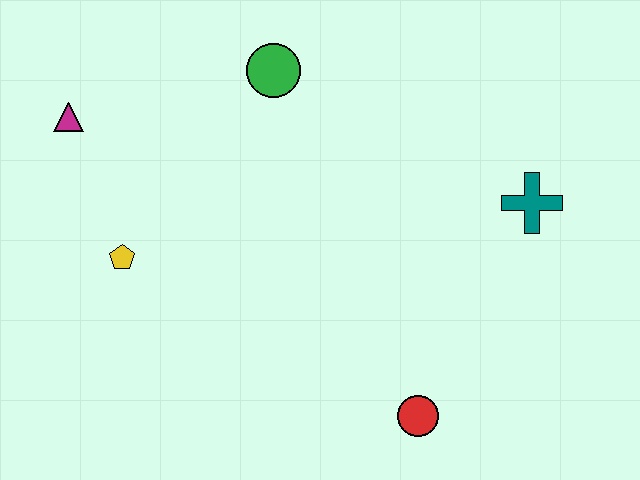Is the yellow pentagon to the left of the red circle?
Yes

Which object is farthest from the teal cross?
The magenta triangle is farthest from the teal cross.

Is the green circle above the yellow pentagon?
Yes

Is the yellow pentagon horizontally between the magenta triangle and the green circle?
Yes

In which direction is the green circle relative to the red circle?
The green circle is above the red circle.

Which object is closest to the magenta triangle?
The yellow pentagon is closest to the magenta triangle.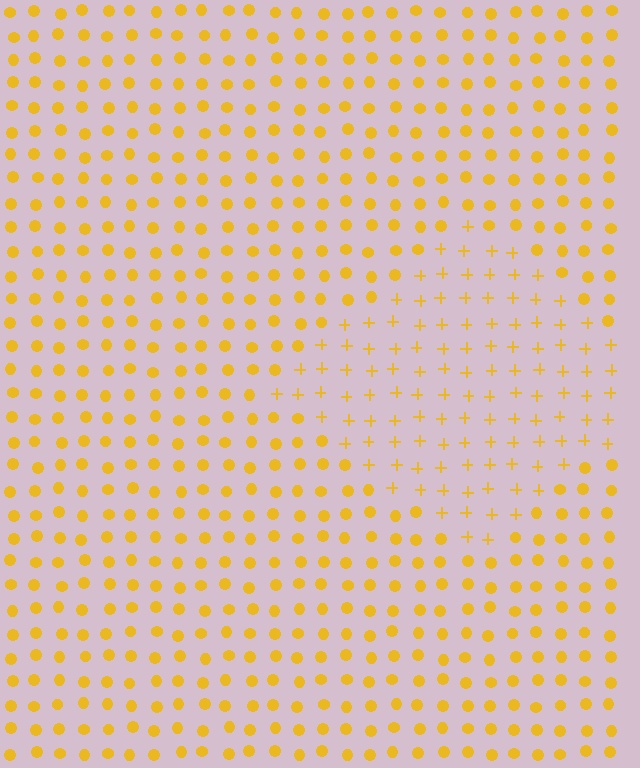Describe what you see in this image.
The image is filled with small yellow elements arranged in a uniform grid. A diamond-shaped region contains plus signs, while the surrounding area contains circles. The boundary is defined purely by the change in element shape.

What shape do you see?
I see a diamond.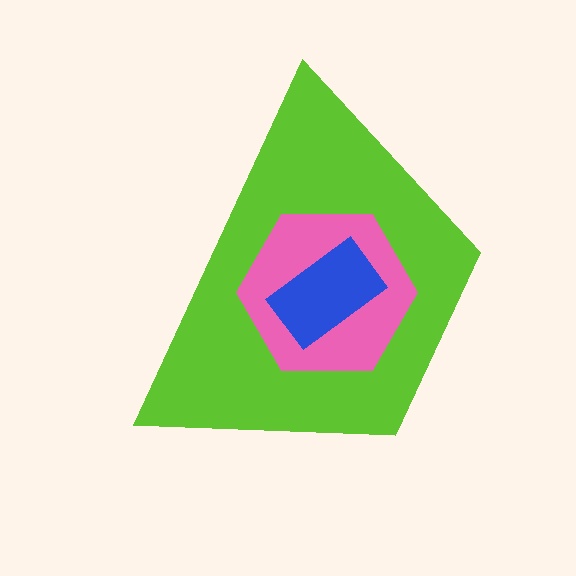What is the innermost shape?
The blue rectangle.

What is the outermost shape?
The lime trapezoid.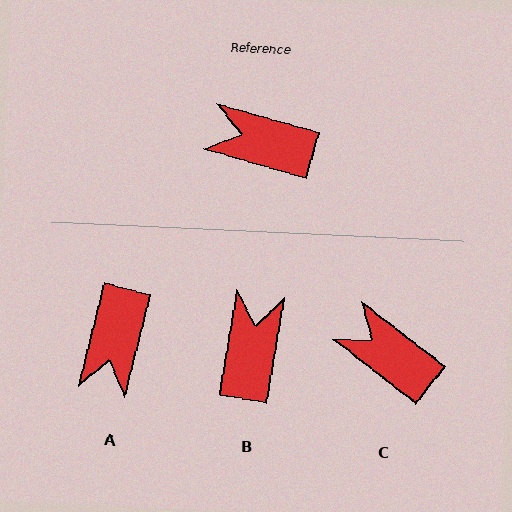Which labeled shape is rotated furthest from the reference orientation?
A, about 92 degrees away.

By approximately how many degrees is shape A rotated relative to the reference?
Approximately 92 degrees counter-clockwise.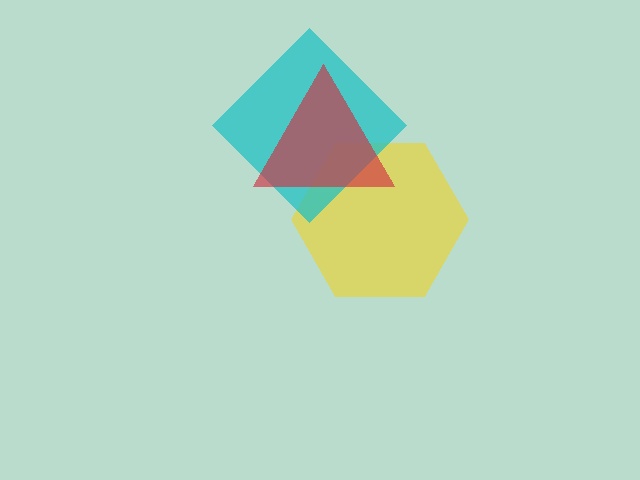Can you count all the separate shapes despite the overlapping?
Yes, there are 3 separate shapes.